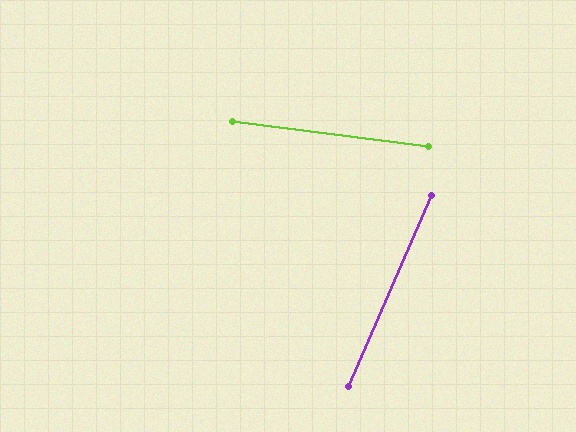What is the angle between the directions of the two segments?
Approximately 74 degrees.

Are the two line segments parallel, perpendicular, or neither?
Neither parallel nor perpendicular — they differ by about 74°.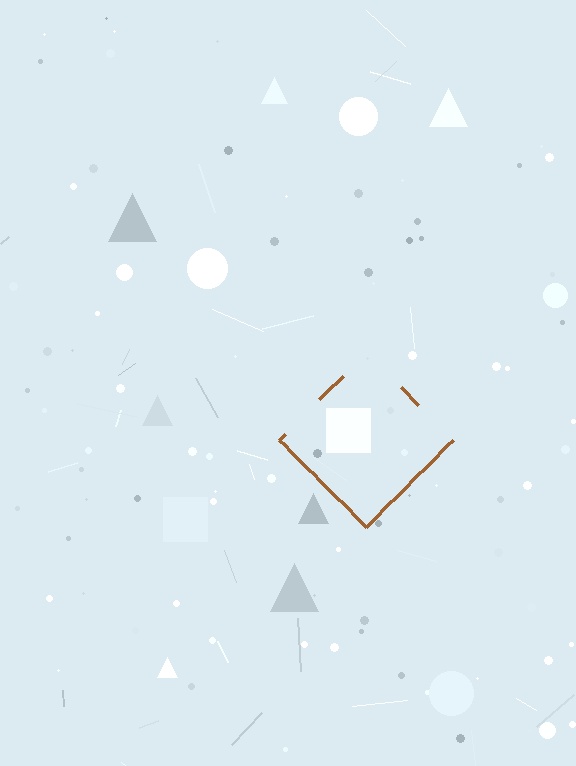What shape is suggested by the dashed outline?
The dashed outline suggests a diamond.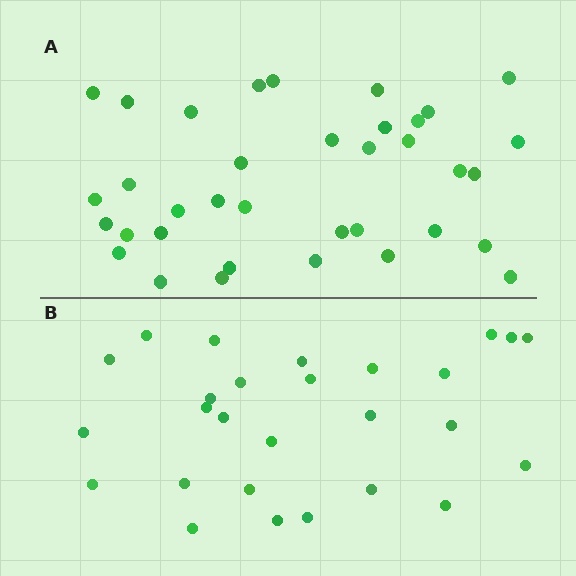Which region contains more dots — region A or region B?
Region A (the top region) has more dots.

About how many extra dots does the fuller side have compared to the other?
Region A has roughly 8 or so more dots than region B.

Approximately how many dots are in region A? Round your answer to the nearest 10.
About 40 dots. (The exact count is 36, which rounds to 40.)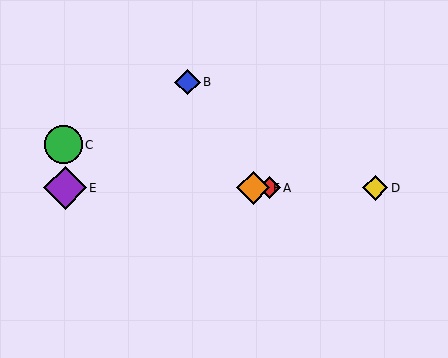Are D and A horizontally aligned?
Yes, both are at y≈188.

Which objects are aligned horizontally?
Objects A, D, E, F are aligned horizontally.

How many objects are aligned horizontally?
4 objects (A, D, E, F) are aligned horizontally.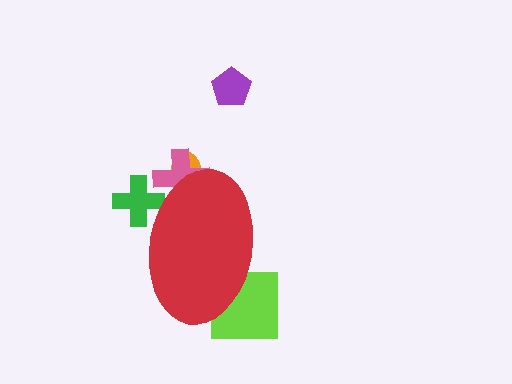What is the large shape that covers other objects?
A red ellipse.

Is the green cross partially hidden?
Yes, the green cross is partially hidden behind the red ellipse.